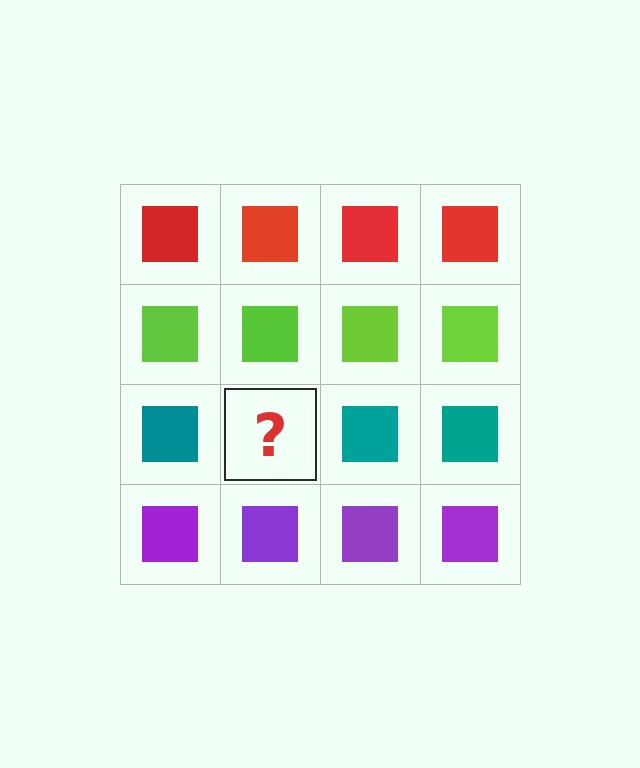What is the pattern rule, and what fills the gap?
The rule is that each row has a consistent color. The gap should be filled with a teal square.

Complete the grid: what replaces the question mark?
The question mark should be replaced with a teal square.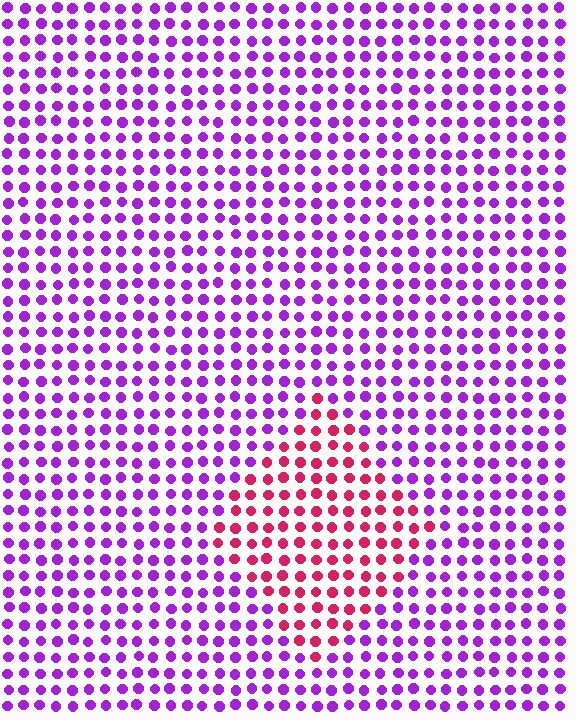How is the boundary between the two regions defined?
The boundary is defined purely by a slight shift in hue (about 54 degrees). Spacing, size, and orientation are identical on both sides.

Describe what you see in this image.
The image is filled with small purple elements in a uniform arrangement. A diamond-shaped region is visible where the elements are tinted to a slightly different hue, forming a subtle color boundary.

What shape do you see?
I see a diamond.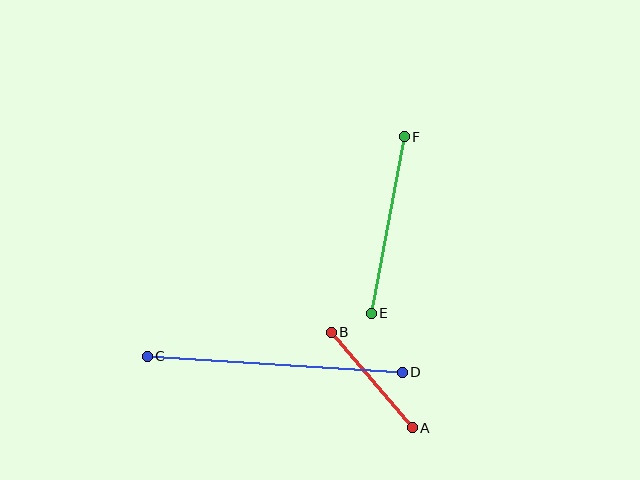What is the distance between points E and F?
The distance is approximately 179 pixels.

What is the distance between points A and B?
The distance is approximately 125 pixels.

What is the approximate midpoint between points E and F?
The midpoint is at approximately (388, 225) pixels.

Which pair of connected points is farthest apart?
Points C and D are farthest apart.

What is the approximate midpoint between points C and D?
The midpoint is at approximately (275, 364) pixels.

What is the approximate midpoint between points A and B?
The midpoint is at approximately (372, 380) pixels.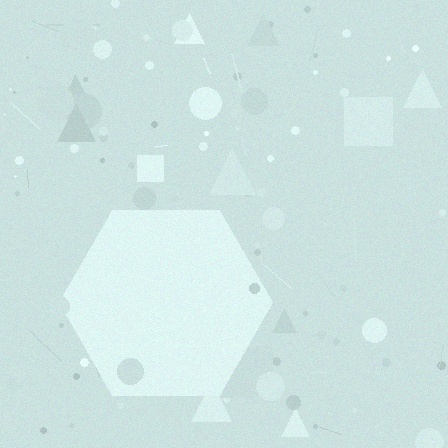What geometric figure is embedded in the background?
A hexagon is embedded in the background.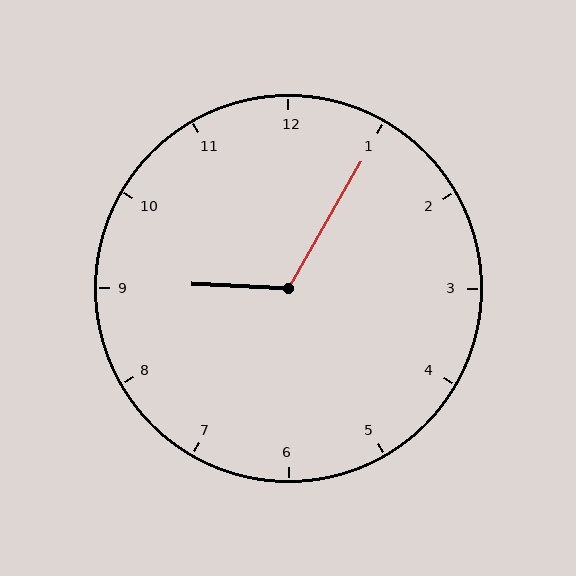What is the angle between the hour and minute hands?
Approximately 118 degrees.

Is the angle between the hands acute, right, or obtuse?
It is obtuse.